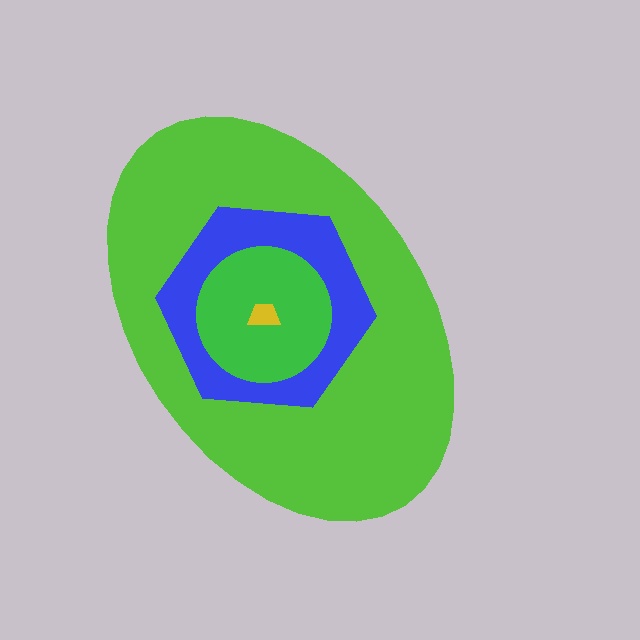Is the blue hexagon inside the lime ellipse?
Yes.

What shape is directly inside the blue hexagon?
The green circle.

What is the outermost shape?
The lime ellipse.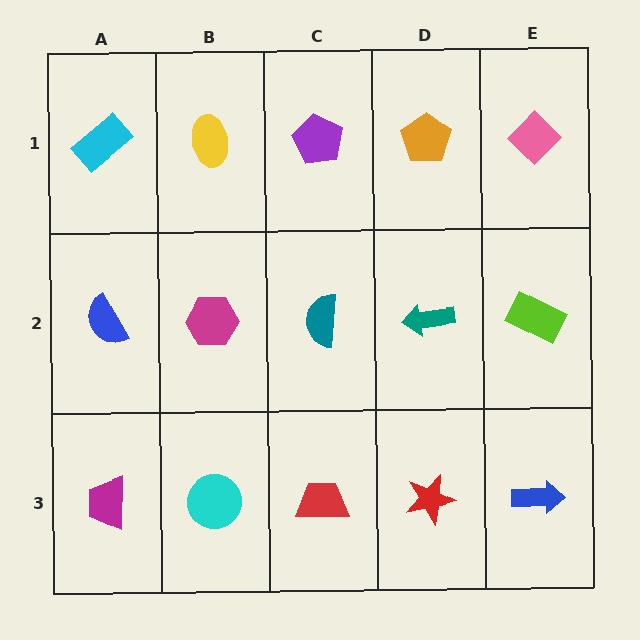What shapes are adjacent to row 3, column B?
A magenta hexagon (row 2, column B), a magenta trapezoid (row 3, column A), a red trapezoid (row 3, column C).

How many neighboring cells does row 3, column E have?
2.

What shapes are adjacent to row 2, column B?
A yellow ellipse (row 1, column B), a cyan circle (row 3, column B), a blue semicircle (row 2, column A), a teal semicircle (row 2, column C).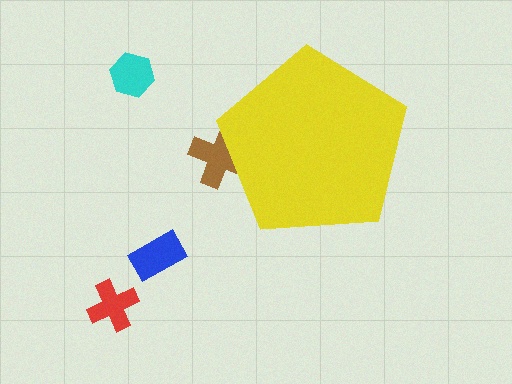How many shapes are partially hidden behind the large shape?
1 shape is partially hidden.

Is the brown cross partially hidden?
Yes, the brown cross is partially hidden behind the yellow pentagon.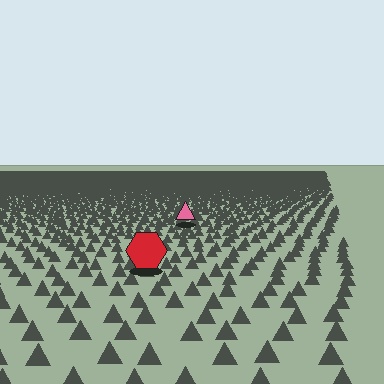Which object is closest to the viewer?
The red hexagon is closest. The texture marks near it are larger and more spread out.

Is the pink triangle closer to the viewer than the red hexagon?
No. The red hexagon is closer — you can tell from the texture gradient: the ground texture is coarser near it.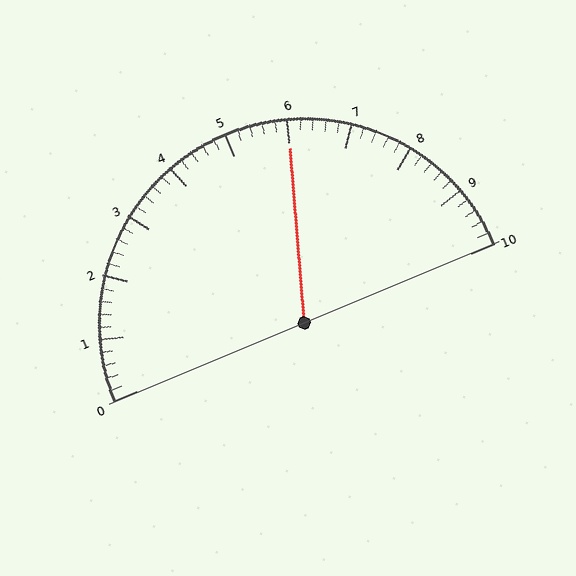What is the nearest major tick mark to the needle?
The nearest major tick mark is 6.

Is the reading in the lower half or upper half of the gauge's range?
The reading is in the upper half of the range (0 to 10).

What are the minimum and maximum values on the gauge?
The gauge ranges from 0 to 10.